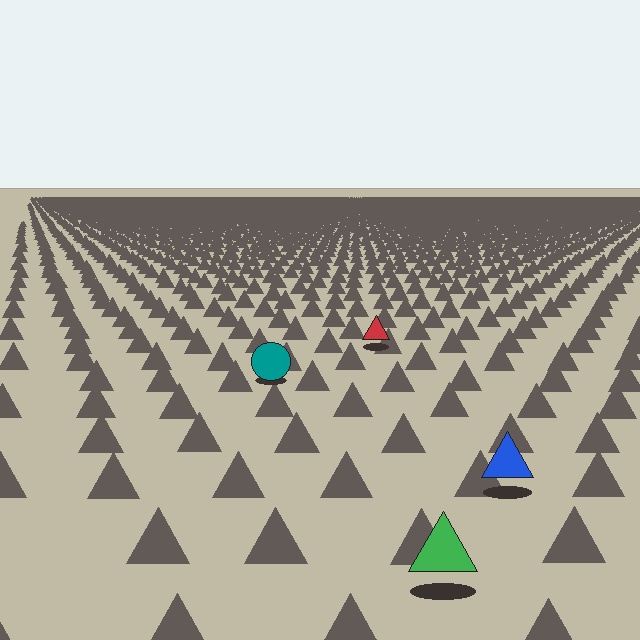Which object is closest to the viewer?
The green triangle is closest. The texture marks near it are larger and more spread out.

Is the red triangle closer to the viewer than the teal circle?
No. The teal circle is closer — you can tell from the texture gradient: the ground texture is coarser near it.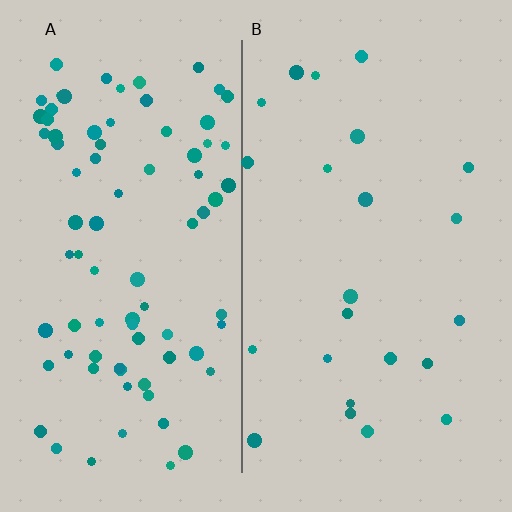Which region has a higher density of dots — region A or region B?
A (the left).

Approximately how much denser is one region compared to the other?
Approximately 3.6× — region A over region B.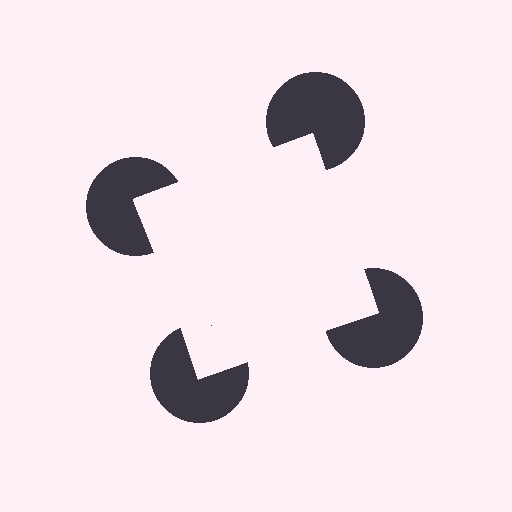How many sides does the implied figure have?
4 sides.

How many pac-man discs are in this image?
There are 4 — one at each vertex of the illusory square.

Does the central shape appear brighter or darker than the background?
It typically appears slightly brighter than the background, even though no actual brightness change is drawn.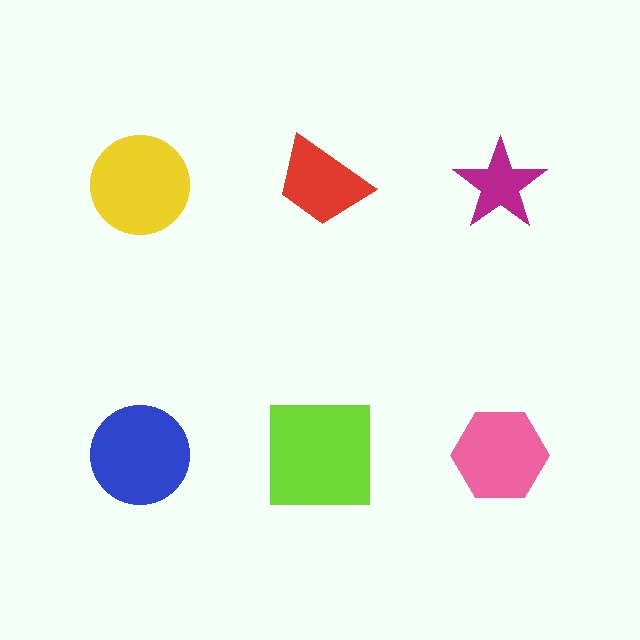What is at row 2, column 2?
A lime square.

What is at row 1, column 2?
A red trapezoid.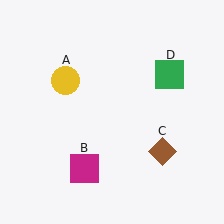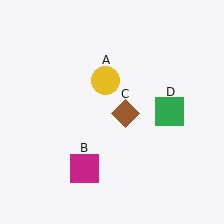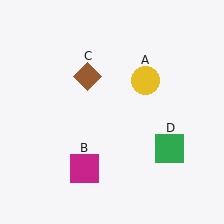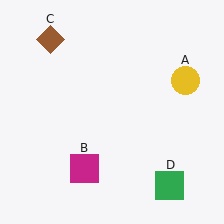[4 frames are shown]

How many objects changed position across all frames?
3 objects changed position: yellow circle (object A), brown diamond (object C), green square (object D).